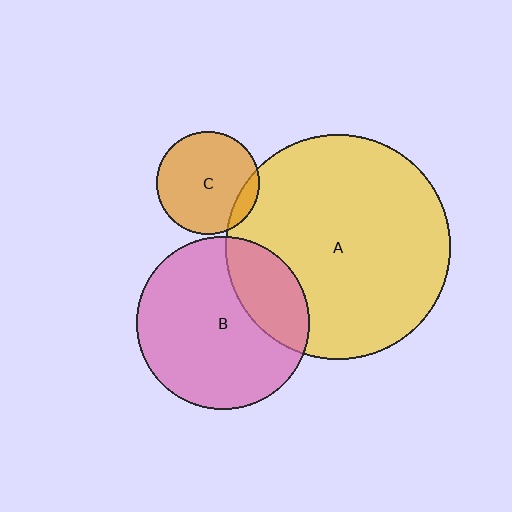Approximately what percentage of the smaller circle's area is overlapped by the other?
Approximately 25%.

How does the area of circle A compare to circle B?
Approximately 1.7 times.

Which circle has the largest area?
Circle A (yellow).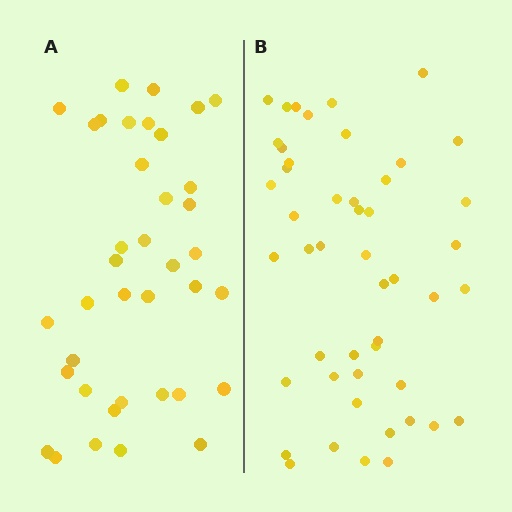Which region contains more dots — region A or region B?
Region B (the right region) has more dots.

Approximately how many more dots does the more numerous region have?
Region B has roughly 10 or so more dots than region A.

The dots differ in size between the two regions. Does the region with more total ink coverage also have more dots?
No. Region A has more total ink coverage because its dots are larger, but region B actually contains more individual dots. Total area can be misleading — the number of items is what matters here.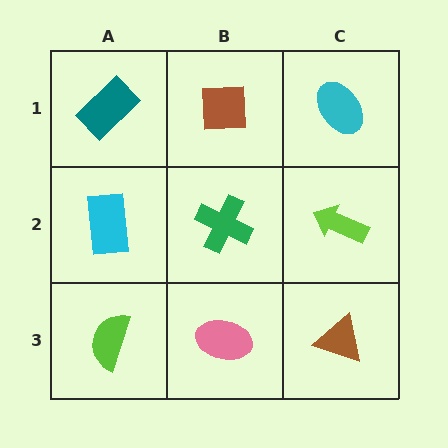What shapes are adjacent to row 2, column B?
A brown square (row 1, column B), a pink ellipse (row 3, column B), a cyan rectangle (row 2, column A), a lime arrow (row 2, column C).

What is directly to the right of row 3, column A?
A pink ellipse.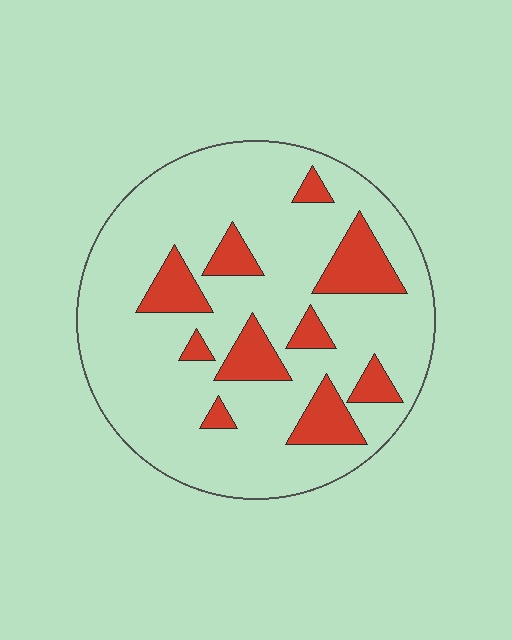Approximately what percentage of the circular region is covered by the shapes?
Approximately 20%.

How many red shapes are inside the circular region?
10.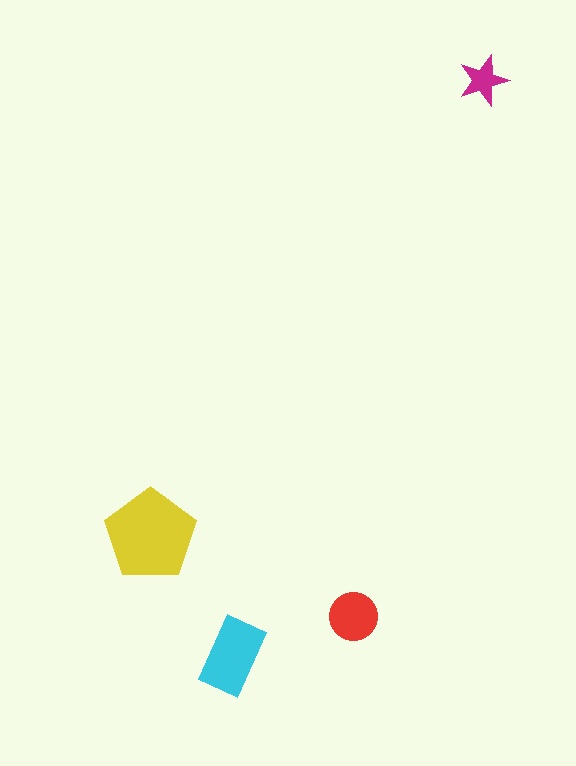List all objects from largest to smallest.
The yellow pentagon, the cyan rectangle, the red circle, the magenta star.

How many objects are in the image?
There are 4 objects in the image.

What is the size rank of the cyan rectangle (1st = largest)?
2nd.